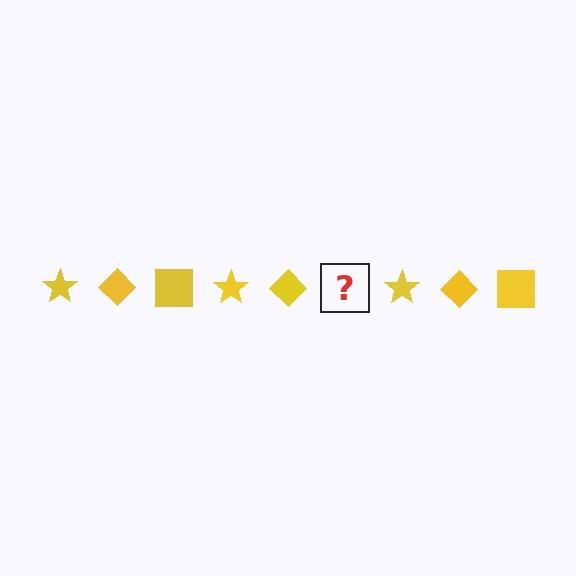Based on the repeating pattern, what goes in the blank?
The blank should be a yellow square.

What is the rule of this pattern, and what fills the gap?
The rule is that the pattern cycles through star, diamond, square shapes in yellow. The gap should be filled with a yellow square.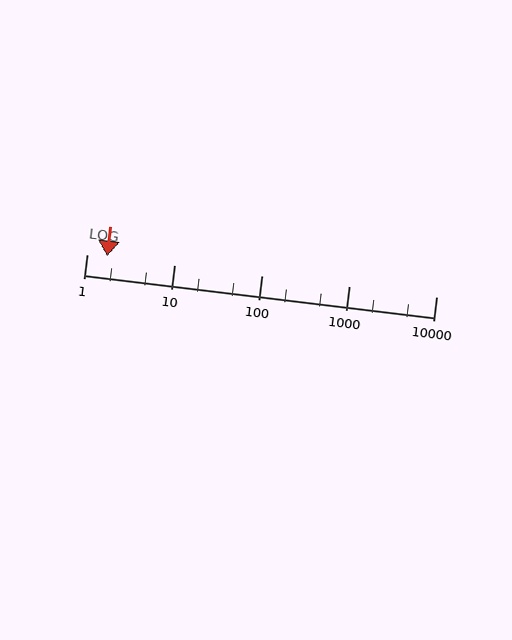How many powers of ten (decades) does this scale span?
The scale spans 4 decades, from 1 to 10000.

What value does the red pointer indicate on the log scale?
The pointer indicates approximately 1.7.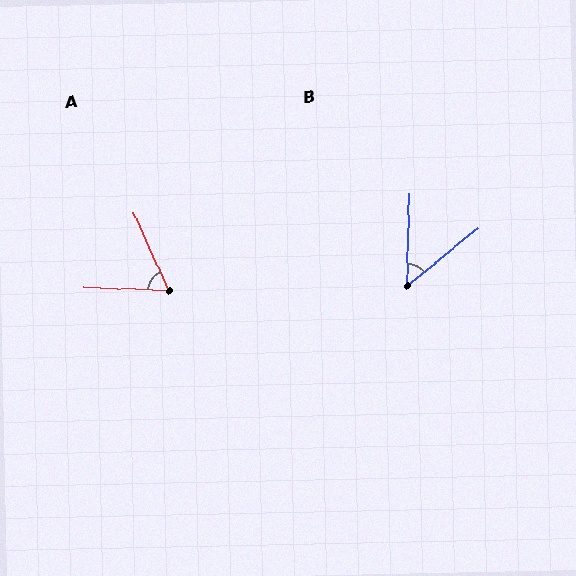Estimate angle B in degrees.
Approximately 49 degrees.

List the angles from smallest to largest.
B (49°), A (64°).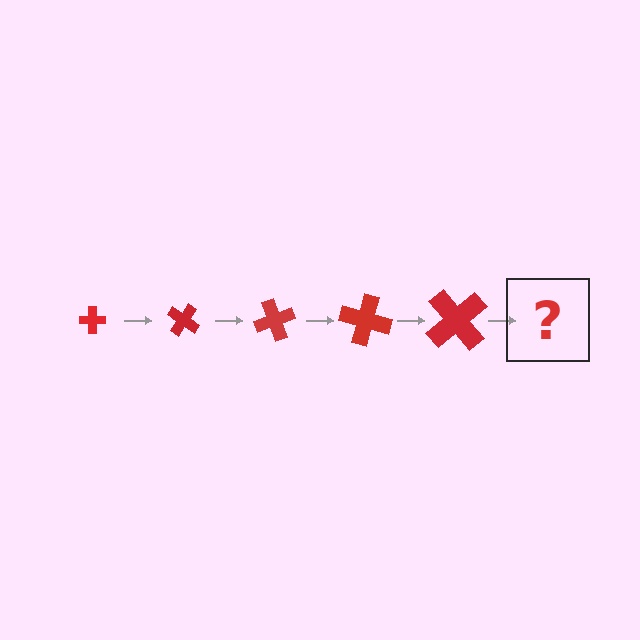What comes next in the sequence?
The next element should be a cross, larger than the previous one and rotated 175 degrees from the start.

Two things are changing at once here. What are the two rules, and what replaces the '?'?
The two rules are that the cross grows larger each step and it rotates 35 degrees each step. The '?' should be a cross, larger than the previous one and rotated 175 degrees from the start.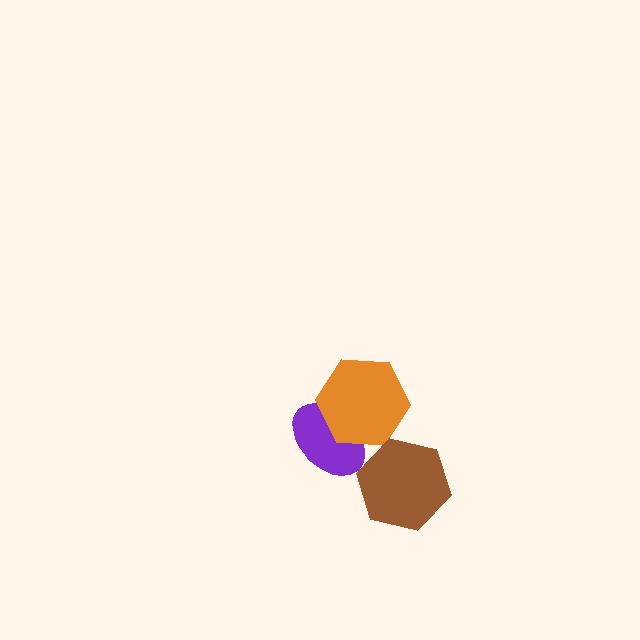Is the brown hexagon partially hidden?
No, no other shape covers it.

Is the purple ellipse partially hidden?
Yes, it is partially covered by another shape.